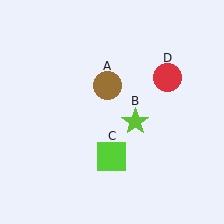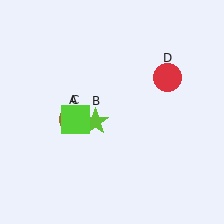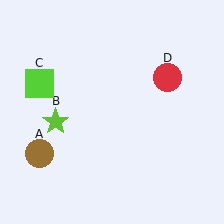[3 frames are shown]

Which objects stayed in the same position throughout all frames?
Red circle (object D) remained stationary.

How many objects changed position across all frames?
3 objects changed position: brown circle (object A), lime star (object B), lime square (object C).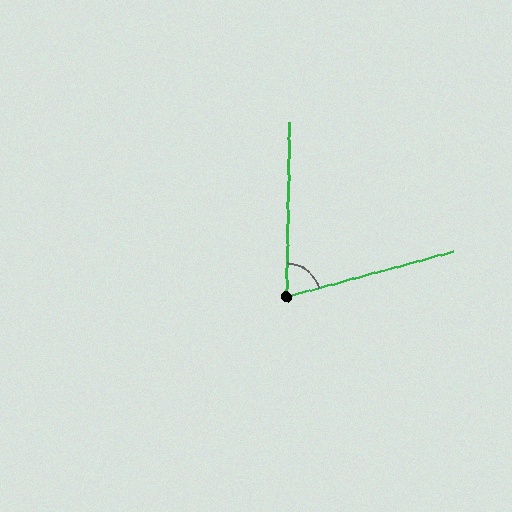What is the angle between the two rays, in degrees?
Approximately 74 degrees.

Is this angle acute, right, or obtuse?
It is acute.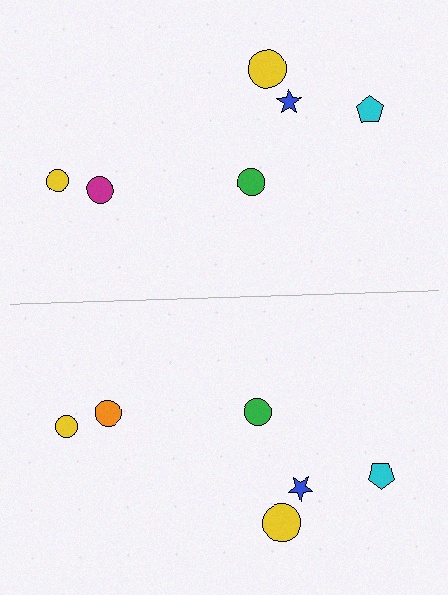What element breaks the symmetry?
The orange circle on the bottom side breaks the symmetry — its mirror counterpart is magenta.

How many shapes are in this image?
There are 12 shapes in this image.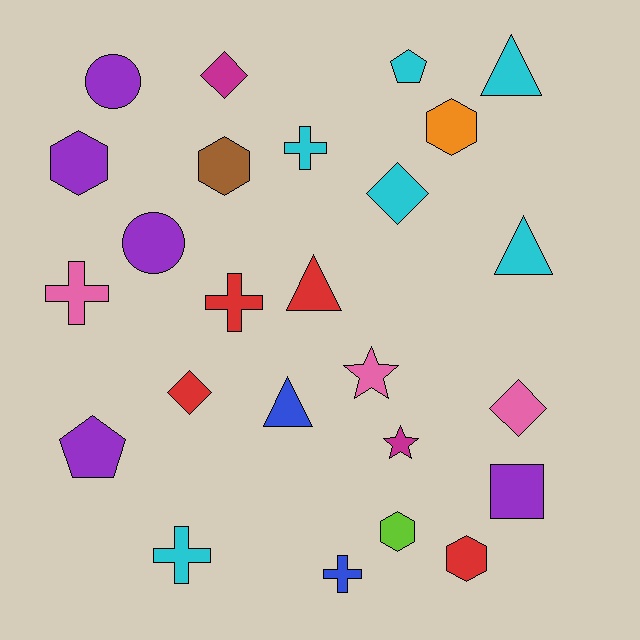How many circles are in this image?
There are 2 circles.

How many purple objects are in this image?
There are 5 purple objects.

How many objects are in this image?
There are 25 objects.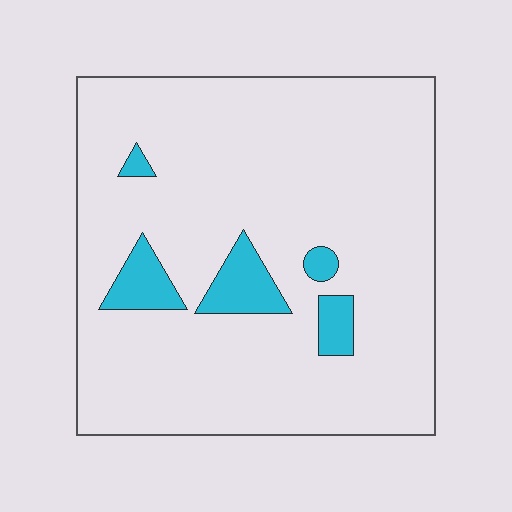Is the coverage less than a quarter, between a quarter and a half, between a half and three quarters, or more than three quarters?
Less than a quarter.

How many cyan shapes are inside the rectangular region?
5.